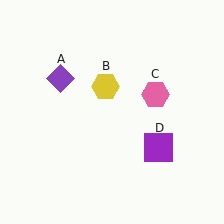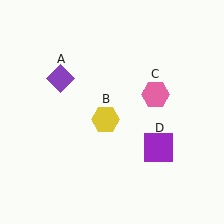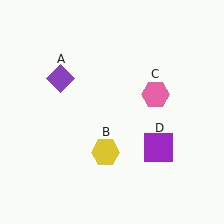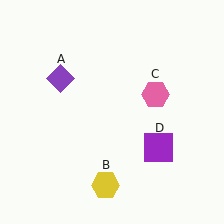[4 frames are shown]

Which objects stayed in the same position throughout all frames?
Purple diamond (object A) and pink hexagon (object C) and purple square (object D) remained stationary.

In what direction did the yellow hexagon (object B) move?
The yellow hexagon (object B) moved down.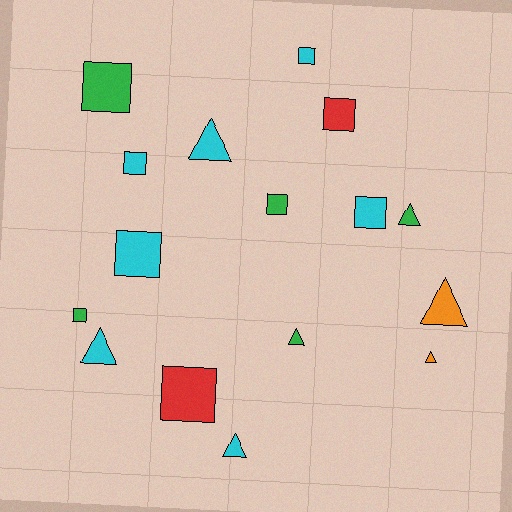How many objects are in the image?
There are 16 objects.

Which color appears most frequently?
Cyan, with 7 objects.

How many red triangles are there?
There are no red triangles.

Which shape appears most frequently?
Square, with 9 objects.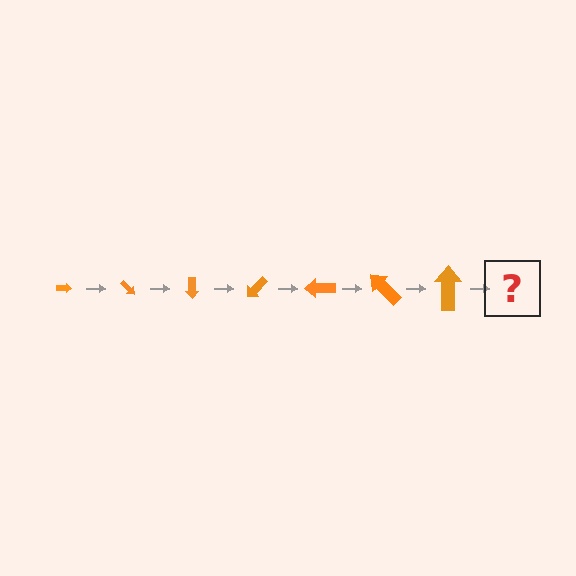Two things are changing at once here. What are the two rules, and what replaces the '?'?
The two rules are that the arrow grows larger each step and it rotates 45 degrees each step. The '?' should be an arrow, larger than the previous one and rotated 315 degrees from the start.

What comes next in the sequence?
The next element should be an arrow, larger than the previous one and rotated 315 degrees from the start.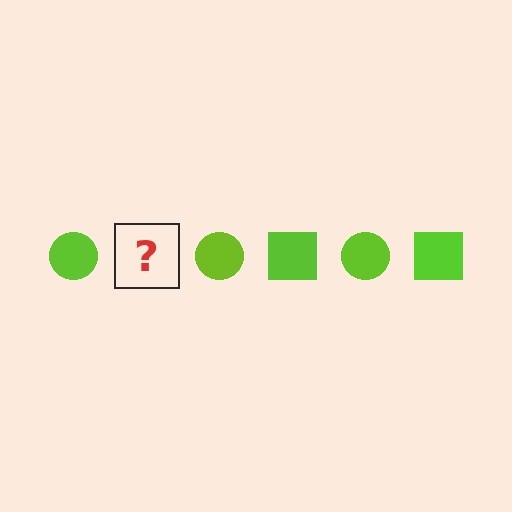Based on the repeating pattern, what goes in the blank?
The blank should be a lime square.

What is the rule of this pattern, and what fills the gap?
The rule is that the pattern cycles through circle, square shapes in lime. The gap should be filled with a lime square.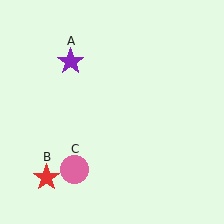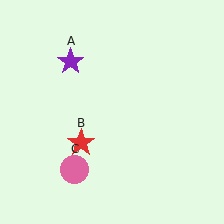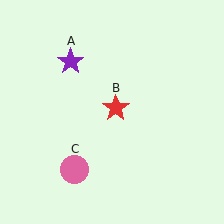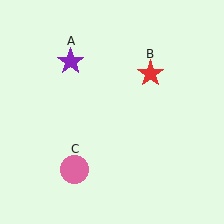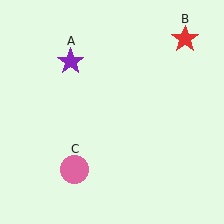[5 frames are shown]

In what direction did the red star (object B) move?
The red star (object B) moved up and to the right.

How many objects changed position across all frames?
1 object changed position: red star (object B).